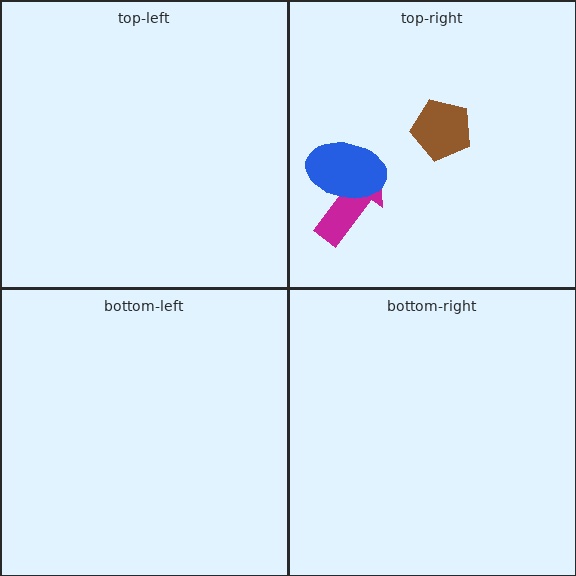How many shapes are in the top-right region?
3.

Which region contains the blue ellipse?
The top-right region.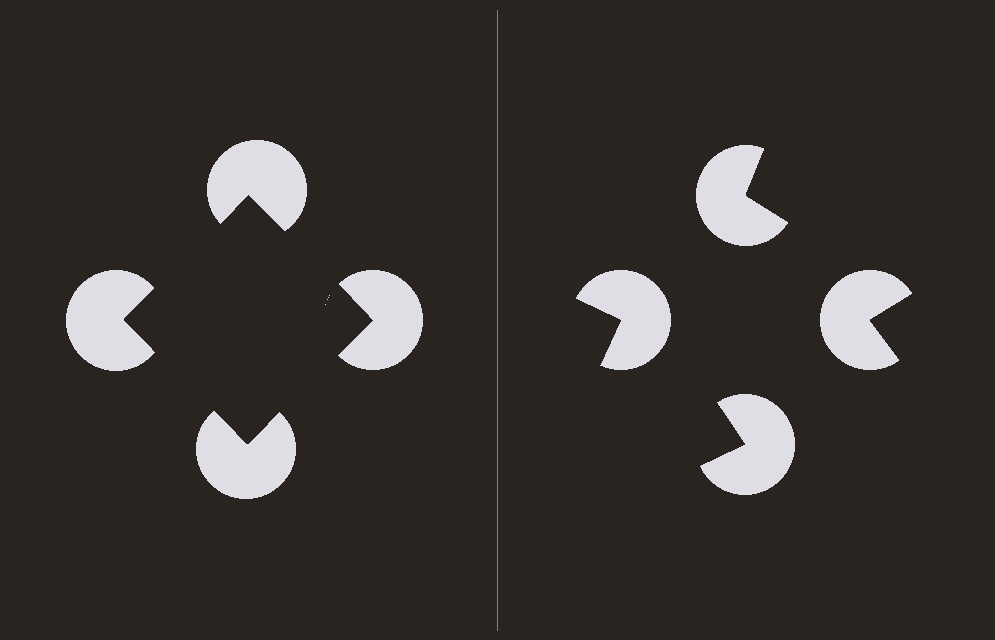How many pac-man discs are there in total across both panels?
8 — 4 on each side.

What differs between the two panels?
The pac-man discs are positioned identically on both sides; only the wedge orientations differ. On the left they align to a square; on the right they are misaligned.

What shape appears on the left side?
An illusory square.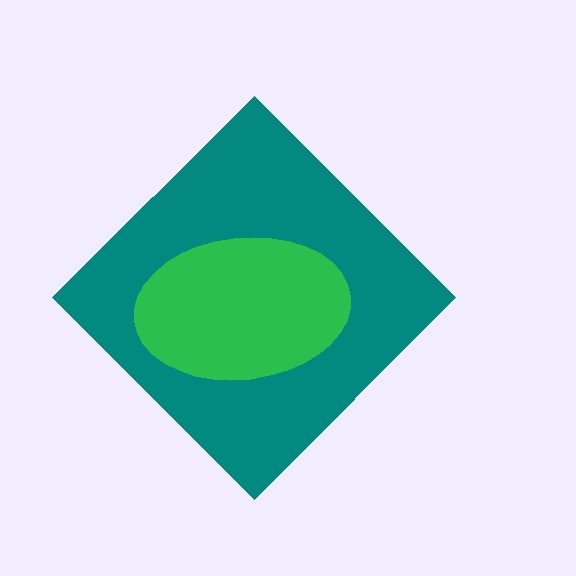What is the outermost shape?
The teal diamond.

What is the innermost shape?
The green ellipse.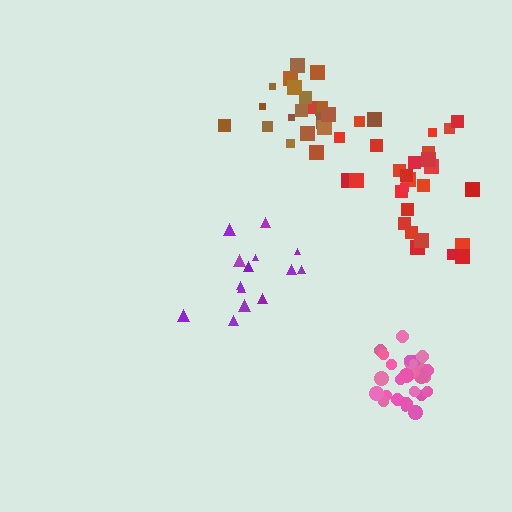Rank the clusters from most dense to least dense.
pink, brown, purple, red.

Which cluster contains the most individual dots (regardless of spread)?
Pink (30).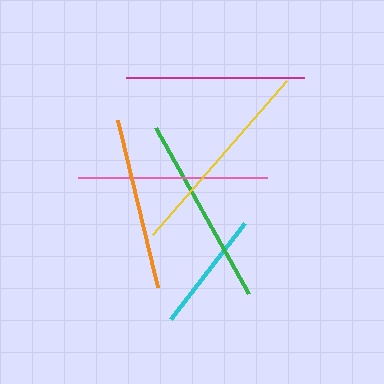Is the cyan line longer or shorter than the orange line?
The orange line is longer than the cyan line.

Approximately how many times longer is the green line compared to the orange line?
The green line is approximately 1.1 times the length of the orange line.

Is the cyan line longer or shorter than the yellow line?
The yellow line is longer than the cyan line.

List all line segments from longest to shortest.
From longest to shortest: yellow, green, pink, magenta, orange, cyan.